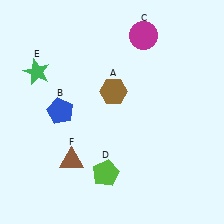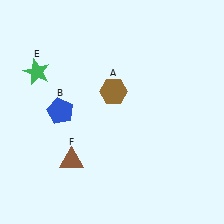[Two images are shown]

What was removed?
The lime pentagon (D), the magenta circle (C) were removed in Image 2.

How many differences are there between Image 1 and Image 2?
There are 2 differences between the two images.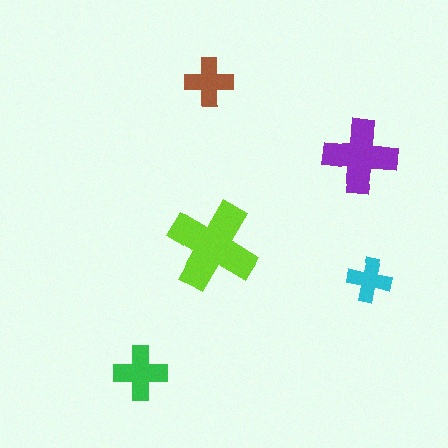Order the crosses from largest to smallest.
the lime one, the purple one, the green one, the brown one, the cyan one.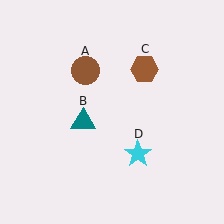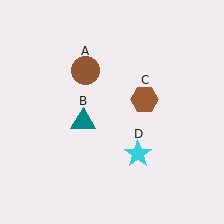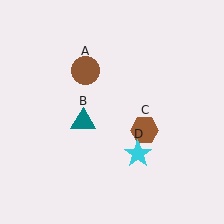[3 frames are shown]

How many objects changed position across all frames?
1 object changed position: brown hexagon (object C).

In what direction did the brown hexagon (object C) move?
The brown hexagon (object C) moved down.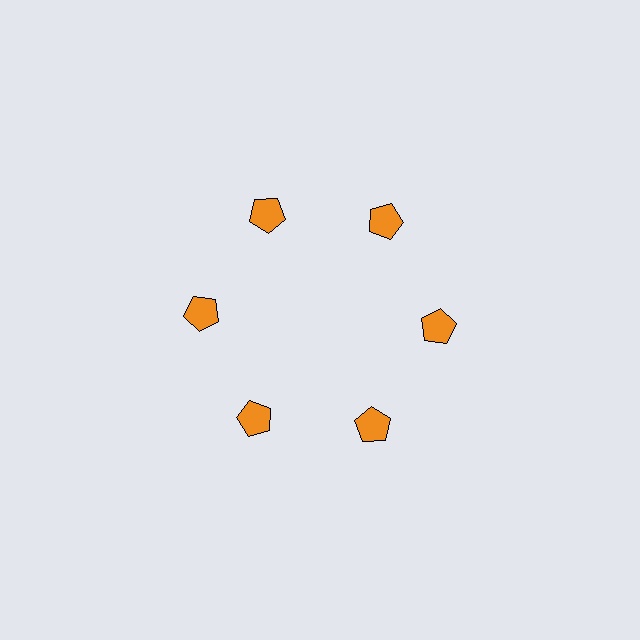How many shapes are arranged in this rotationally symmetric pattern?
There are 6 shapes, arranged in 6 groups of 1.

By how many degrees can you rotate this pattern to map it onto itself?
The pattern maps onto itself every 60 degrees of rotation.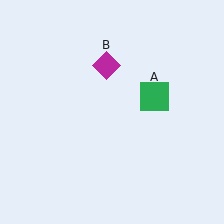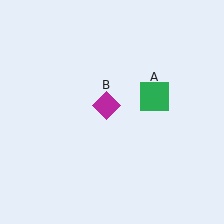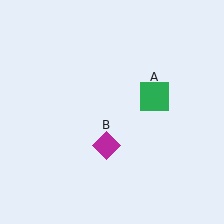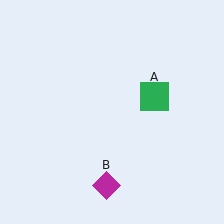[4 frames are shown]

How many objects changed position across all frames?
1 object changed position: magenta diamond (object B).